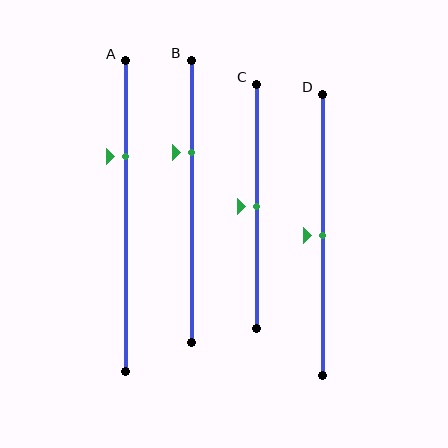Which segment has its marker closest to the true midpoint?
Segment C has its marker closest to the true midpoint.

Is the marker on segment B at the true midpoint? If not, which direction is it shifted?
No, the marker on segment B is shifted upward by about 17% of the segment length.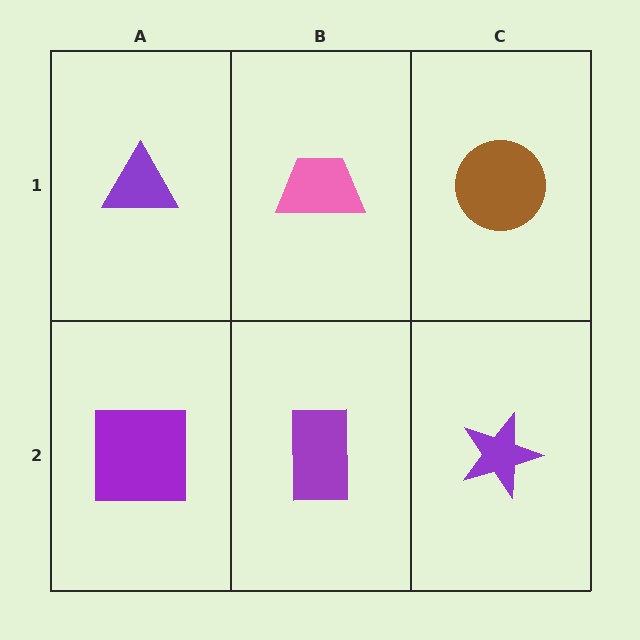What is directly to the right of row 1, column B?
A brown circle.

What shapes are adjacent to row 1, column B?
A purple rectangle (row 2, column B), a purple triangle (row 1, column A), a brown circle (row 1, column C).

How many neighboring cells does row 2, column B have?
3.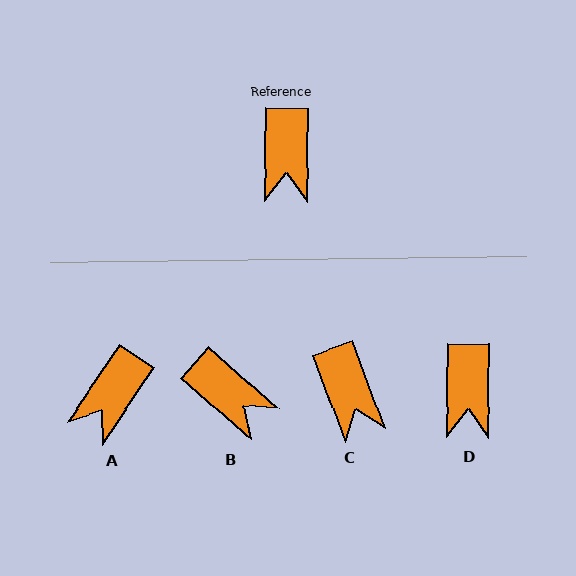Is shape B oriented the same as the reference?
No, it is off by about 49 degrees.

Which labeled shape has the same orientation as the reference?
D.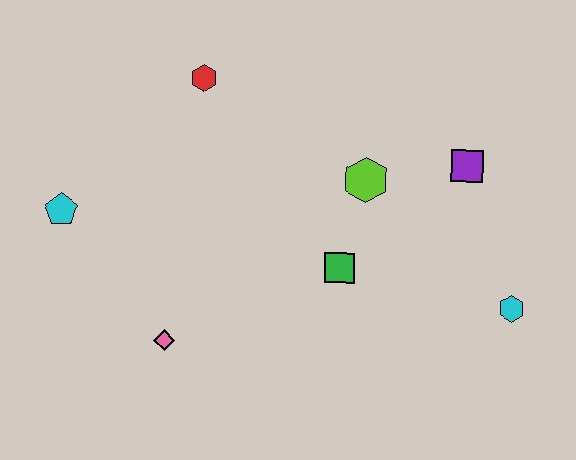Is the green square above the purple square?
No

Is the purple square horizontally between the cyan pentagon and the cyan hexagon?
Yes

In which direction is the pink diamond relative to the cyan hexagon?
The pink diamond is to the left of the cyan hexagon.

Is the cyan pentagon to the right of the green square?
No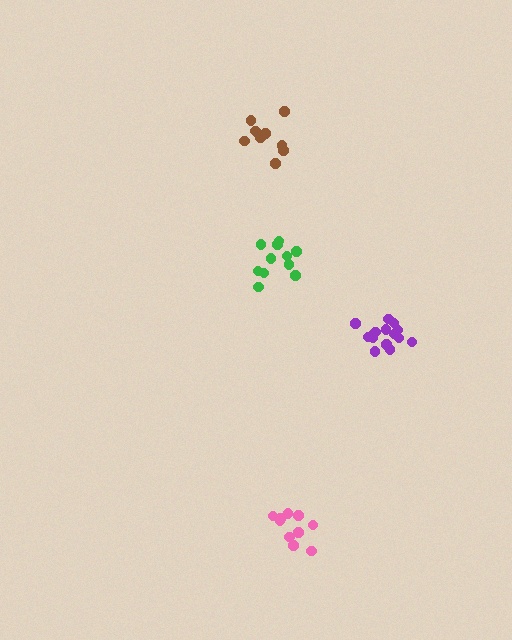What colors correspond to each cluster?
The clusters are colored: green, brown, purple, pink.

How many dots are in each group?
Group 1: 11 dots, Group 2: 10 dots, Group 3: 15 dots, Group 4: 10 dots (46 total).